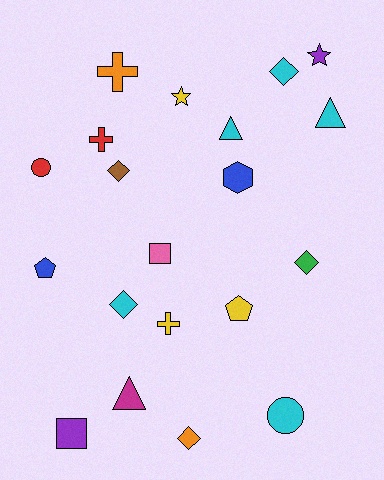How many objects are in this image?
There are 20 objects.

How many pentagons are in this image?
There are 2 pentagons.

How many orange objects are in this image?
There are 2 orange objects.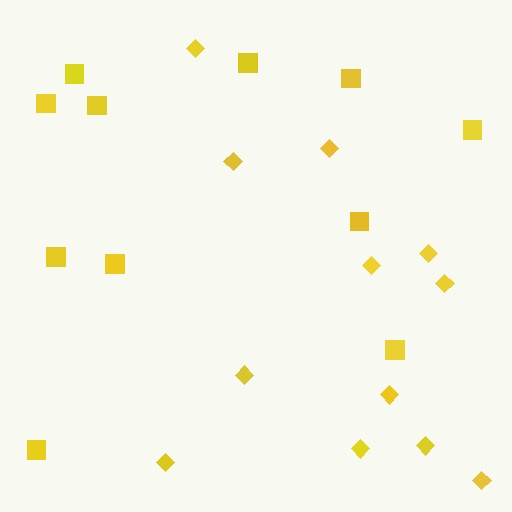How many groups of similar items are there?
There are 2 groups: one group of diamonds (12) and one group of squares (11).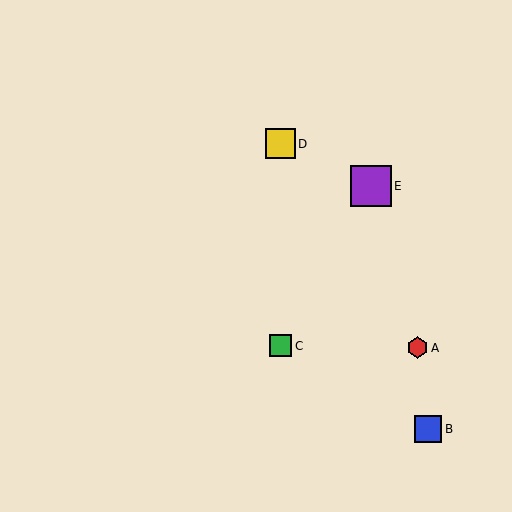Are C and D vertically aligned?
Yes, both are at x≈280.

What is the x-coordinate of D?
Object D is at x≈280.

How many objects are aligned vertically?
2 objects (C, D) are aligned vertically.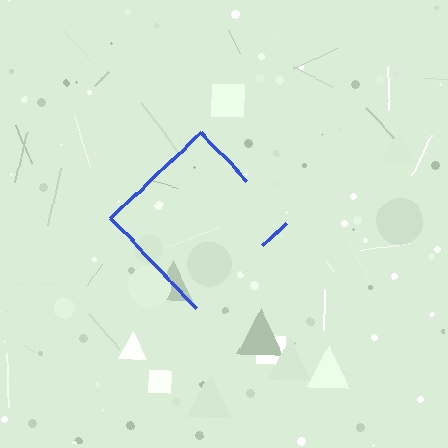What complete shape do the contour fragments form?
The contour fragments form a diamond.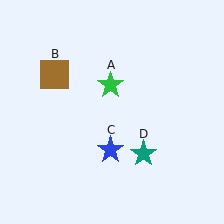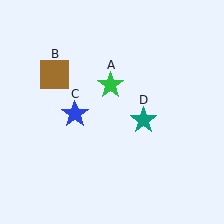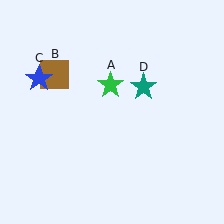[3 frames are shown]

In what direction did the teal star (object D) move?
The teal star (object D) moved up.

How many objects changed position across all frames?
2 objects changed position: blue star (object C), teal star (object D).